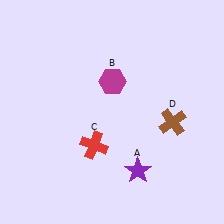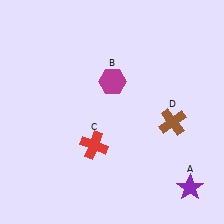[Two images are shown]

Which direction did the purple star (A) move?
The purple star (A) moved right.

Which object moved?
The purple star (A) moved right.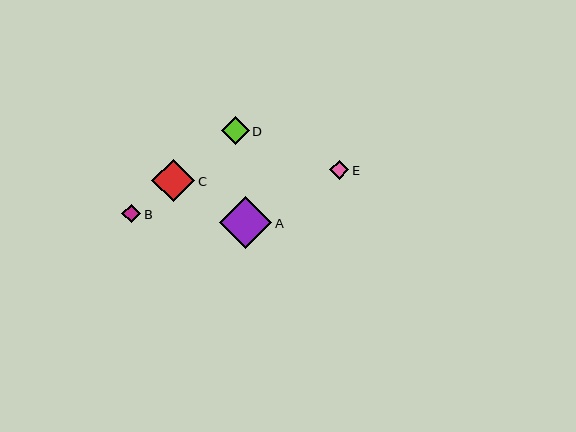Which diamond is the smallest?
Diamond B is the smallest with a size of approximately 19 pixels.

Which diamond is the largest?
Diamond A is the largest with a size of approximately 52 pixels.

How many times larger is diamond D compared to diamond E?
Diamond D is approximately 1.4 times the size of diamond E.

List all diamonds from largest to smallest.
From largest to smallest: A, C, D, E, B.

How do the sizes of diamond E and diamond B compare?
Diamond E and diamond B are approximately the same size.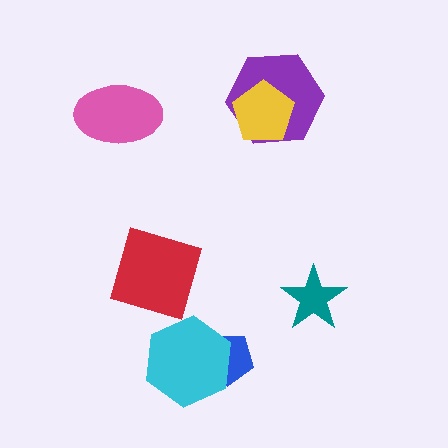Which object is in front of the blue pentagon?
The cyan hexagon is in front of the blue pentagon.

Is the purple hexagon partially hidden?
Yes, it is partially covered by another shape.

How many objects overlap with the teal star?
0 objects overlap with the teal star.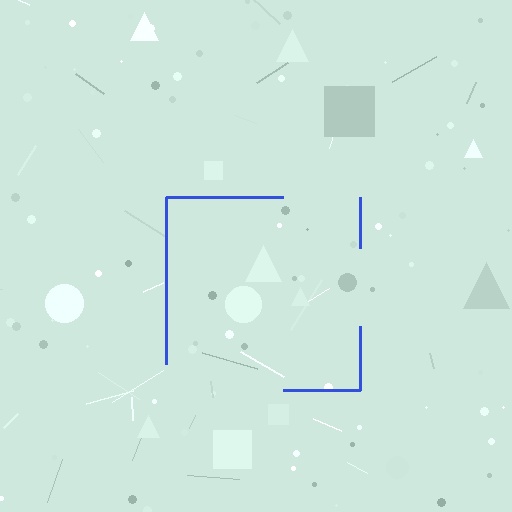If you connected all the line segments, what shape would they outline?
They would outline a square.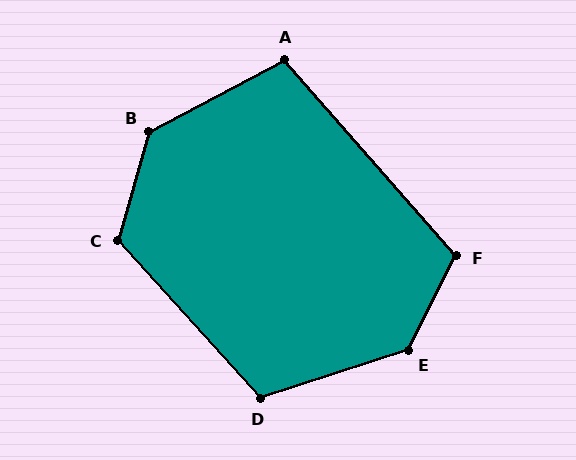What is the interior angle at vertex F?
Approximately 112 degrees (obtuse).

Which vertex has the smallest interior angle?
A, at approximately 103 degrees.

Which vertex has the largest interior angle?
E, at approximately 135 degrees.